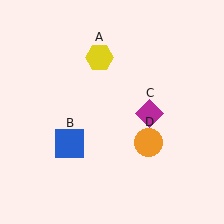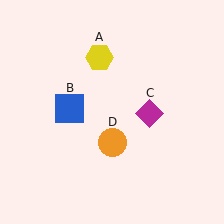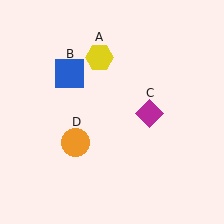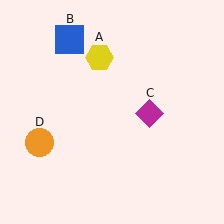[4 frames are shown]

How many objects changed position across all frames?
2 objects changed position: blue square (object B), orange circle (object D).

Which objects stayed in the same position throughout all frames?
Yellow hexagon (object A) and magenta diamond (object C) remained stationary.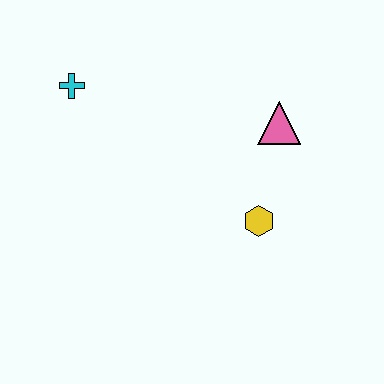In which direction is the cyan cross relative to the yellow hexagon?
The cyan cross is to the left of the yellow hexagon.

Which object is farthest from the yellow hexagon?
The cyan cross is farthest from the yellow hexagon.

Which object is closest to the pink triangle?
The yellow hexagon is closest to the pink triangle.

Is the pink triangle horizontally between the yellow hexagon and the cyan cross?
No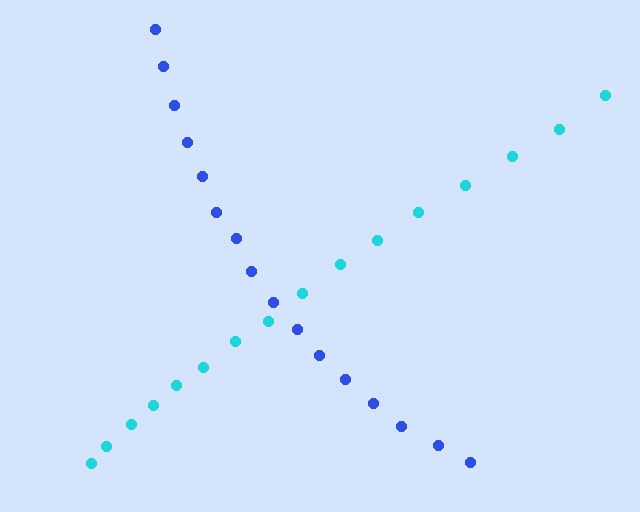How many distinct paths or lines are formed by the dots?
There are 2 distinct paths.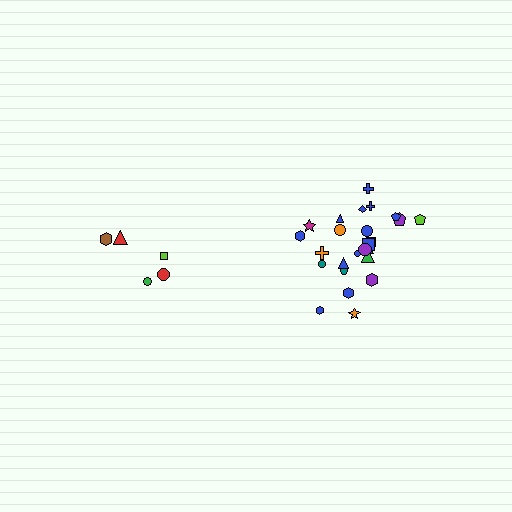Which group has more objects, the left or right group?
The right group.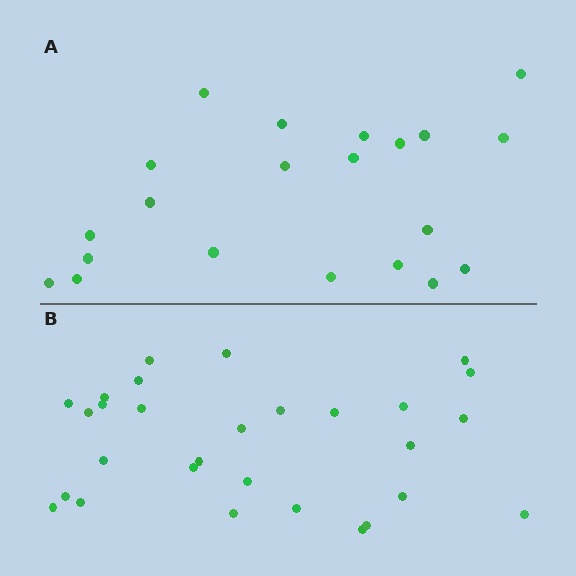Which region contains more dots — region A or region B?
Region B (the bottom region) has more dots.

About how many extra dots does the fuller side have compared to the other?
Region B has roughly 8 or so more dots than region A.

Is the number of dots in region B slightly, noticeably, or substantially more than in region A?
Region B has noticeably more, but not dramatically so. The ratio is roughly 1.4 to 1.